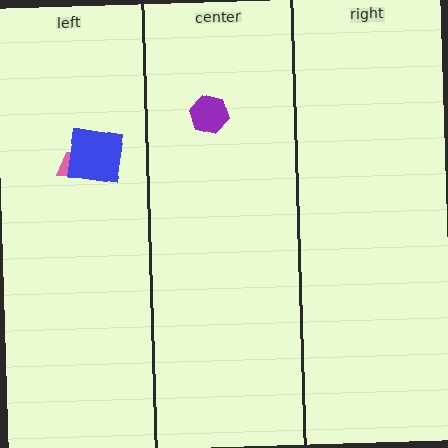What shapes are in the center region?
The purple hexagon.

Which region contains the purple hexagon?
The center region.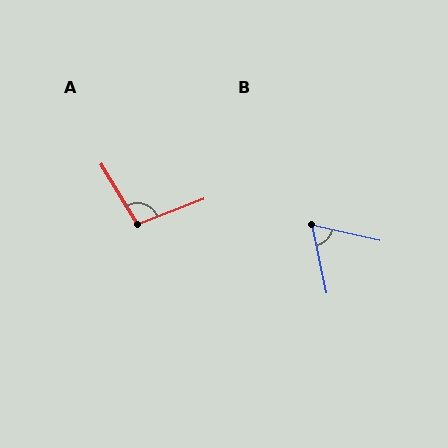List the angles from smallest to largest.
B (65°), A (100°).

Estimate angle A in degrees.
Approximately 100 degrees.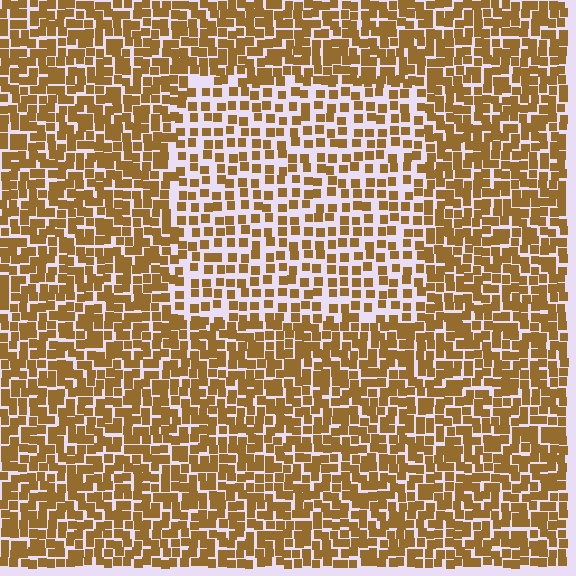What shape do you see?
I see a rectangle.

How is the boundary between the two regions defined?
The boundary is defined by a change in element density (approximately 1.8x ratio). All elements are the same color, size, and shape.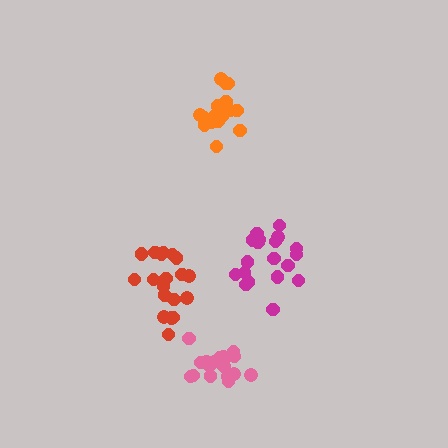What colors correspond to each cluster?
The clusters are colored: orange, red, pink, magenta.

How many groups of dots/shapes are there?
There are 4 groups.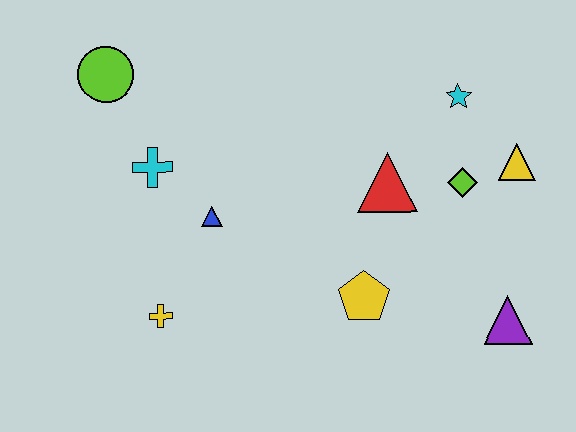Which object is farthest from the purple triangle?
The lime circle is farthest from the purple triangle.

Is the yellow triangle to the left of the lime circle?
No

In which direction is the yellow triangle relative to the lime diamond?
The yellow triangle is to the right of the lime diamond.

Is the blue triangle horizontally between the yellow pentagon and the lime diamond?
No